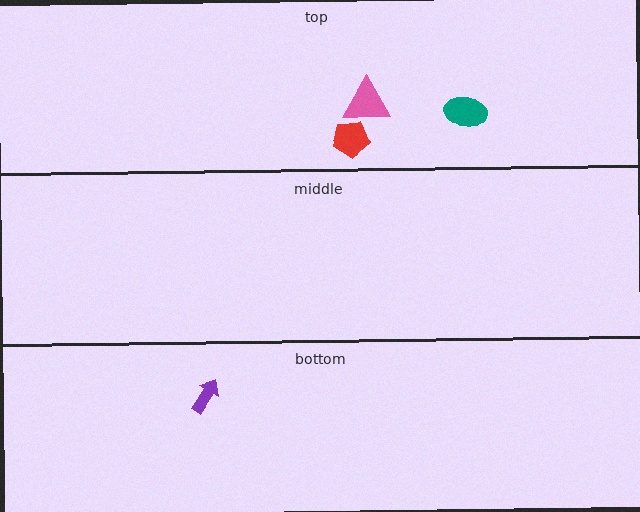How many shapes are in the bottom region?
1.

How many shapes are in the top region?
3.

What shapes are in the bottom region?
The purple arrow.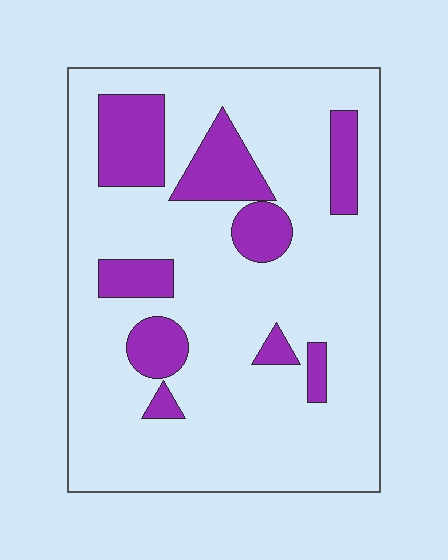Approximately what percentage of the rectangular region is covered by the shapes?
Approximately 20%.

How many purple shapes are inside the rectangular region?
9.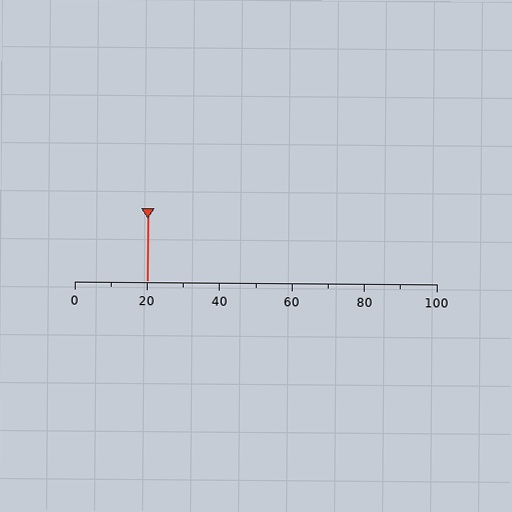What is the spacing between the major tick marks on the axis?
The major ticks are spaced 20 apart.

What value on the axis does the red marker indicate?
The marker indicates approximately 20.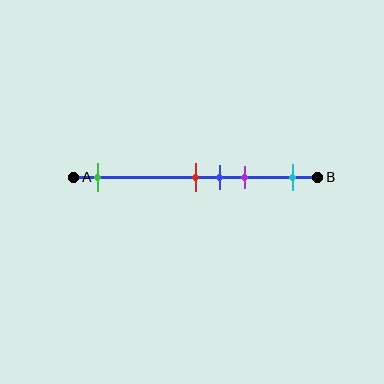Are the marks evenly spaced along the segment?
No, the marks are not evenly spaced.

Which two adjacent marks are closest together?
The red and blue marks are the closest adjacent pair.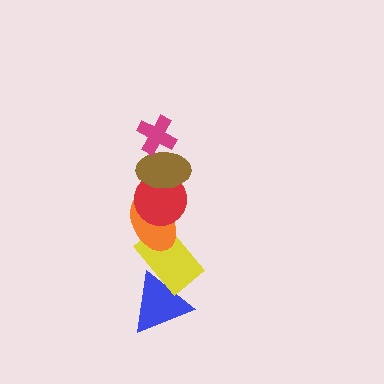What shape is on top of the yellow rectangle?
The orange ellipse is on top of the yellow rectangle.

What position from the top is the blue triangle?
The blue triangle is 6th from the top.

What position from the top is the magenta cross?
The magenta cross is 1st from the top.